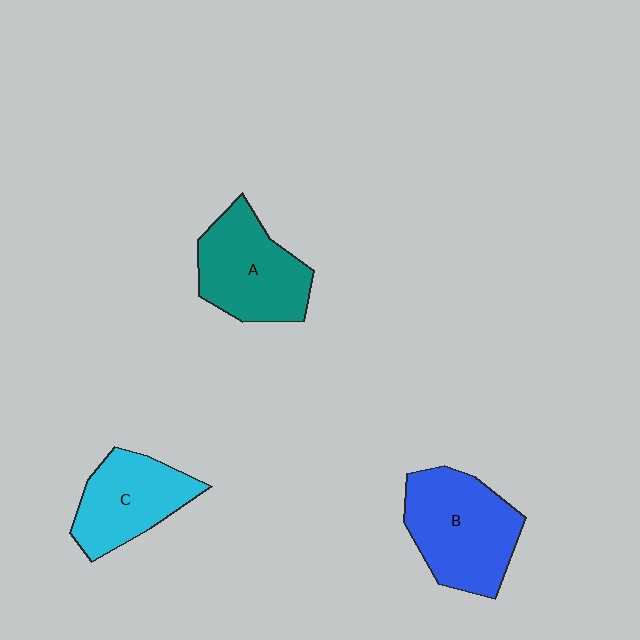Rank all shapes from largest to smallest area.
From largest to smallest: B (blue), A (teal), C (cyan).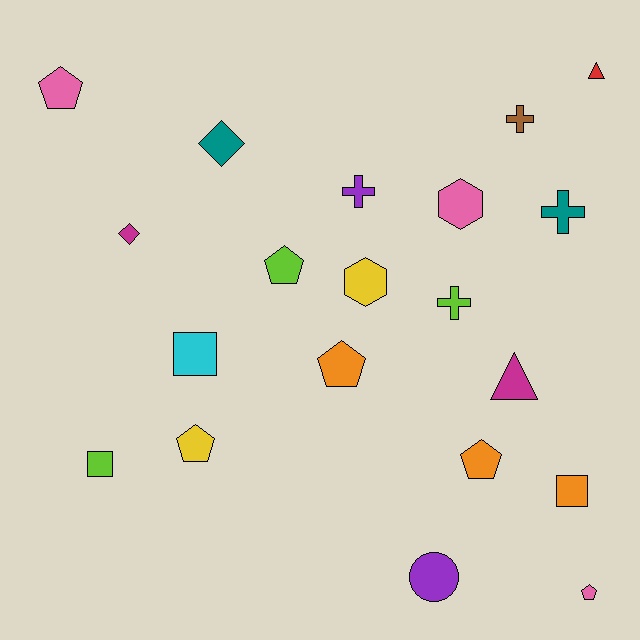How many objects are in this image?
There are 20 objects.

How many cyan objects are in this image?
There is 1 cyan object.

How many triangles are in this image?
There are 2 triangles.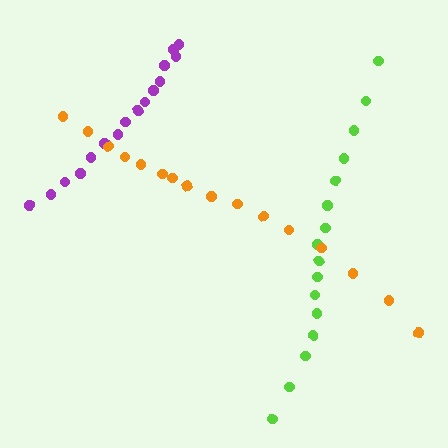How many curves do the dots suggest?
There are 3 distinct paths.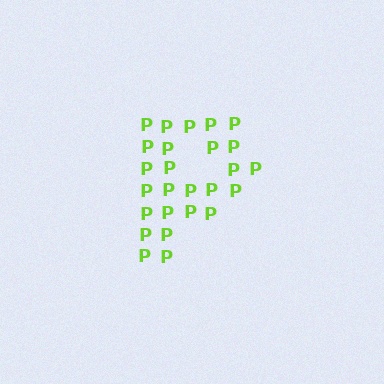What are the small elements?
The small elements are letter P's.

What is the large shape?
The large shape is the letter P.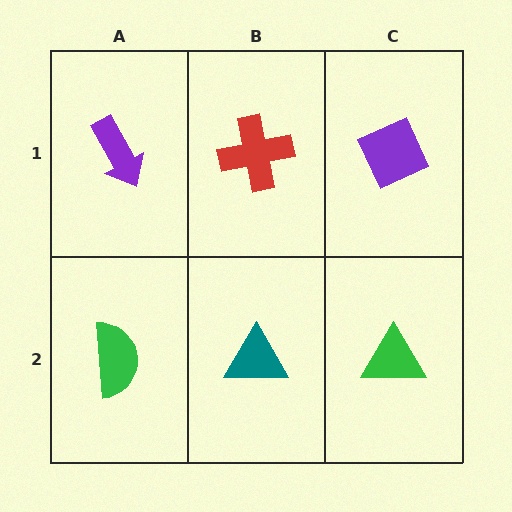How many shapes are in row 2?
3 shapes.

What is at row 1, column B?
A red cross.